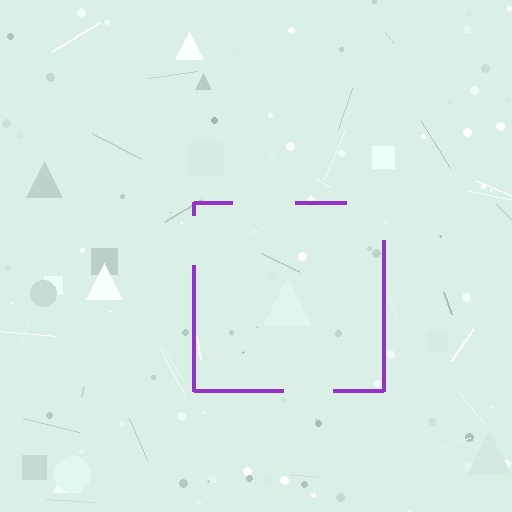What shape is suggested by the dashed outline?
The dashed outline suggests a square.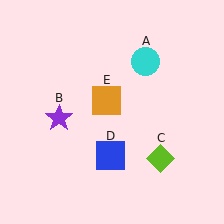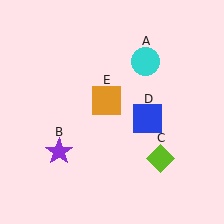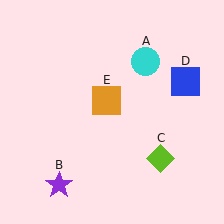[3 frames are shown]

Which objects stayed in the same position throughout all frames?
Cyan circle (object A) and lime diamond (object C) and orange square (object E) remained stationary.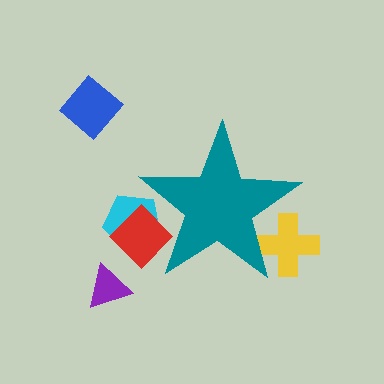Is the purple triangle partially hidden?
No, the purple triangle is fully visible.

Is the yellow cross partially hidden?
Yes, the yellow cross is partially hidden behind the teal star.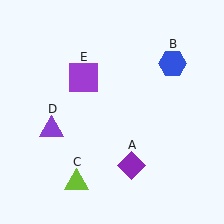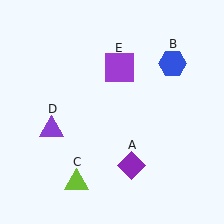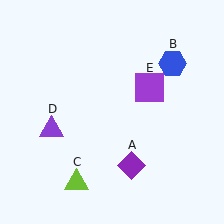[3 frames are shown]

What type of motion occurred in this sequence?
The purple square (object E) rotated clockwise around the center of the scene.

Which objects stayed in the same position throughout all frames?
Purple diamond (object A) and blue hexagon (object B) and lime triangle (object C) and purple triangle (object D) remained stationary.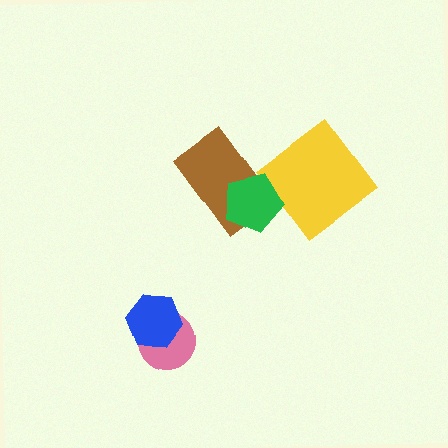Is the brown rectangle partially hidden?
Yes, it is partially covered by another shape.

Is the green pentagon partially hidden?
No, no other shape covers it.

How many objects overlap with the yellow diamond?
0 objects overlap with the yellow diamond.